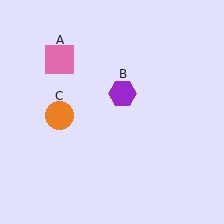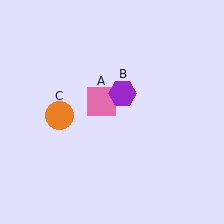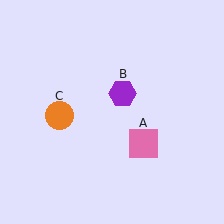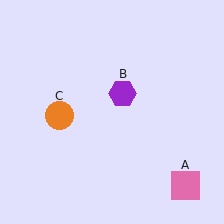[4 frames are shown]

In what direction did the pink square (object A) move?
The pink square (object A) moved down and to the right.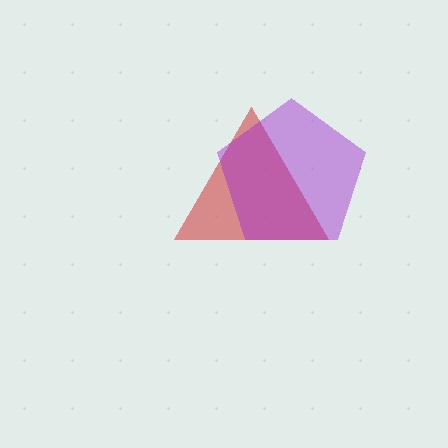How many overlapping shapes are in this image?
There are 2 overlapping shapes in the image.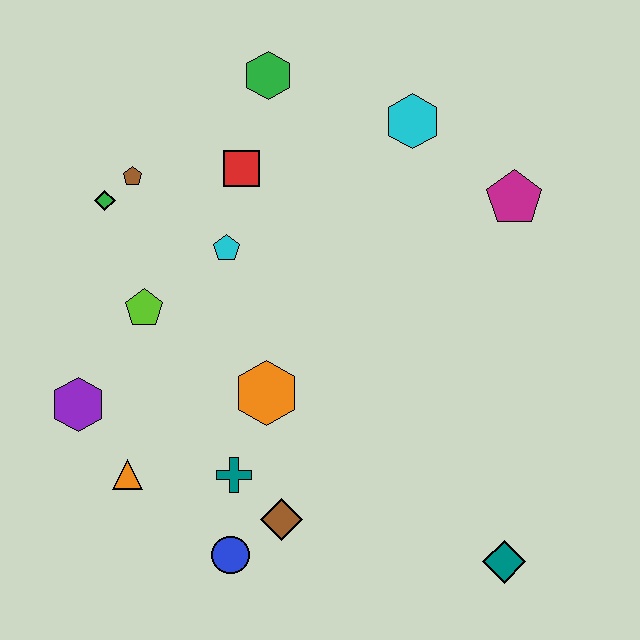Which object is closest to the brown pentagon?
The green diamond is closest to the brown pentagon.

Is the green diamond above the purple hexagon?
Yes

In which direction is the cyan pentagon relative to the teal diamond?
The cyan pentagon is above the teal diamond.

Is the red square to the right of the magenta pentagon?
No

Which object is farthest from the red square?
The teal diamond is farthest from the red square.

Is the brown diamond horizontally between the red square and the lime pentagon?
No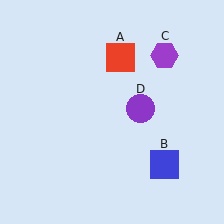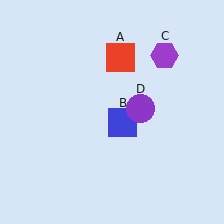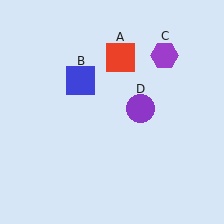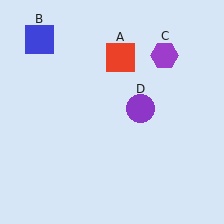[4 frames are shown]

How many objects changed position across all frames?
1 object changed position: blue square (object B).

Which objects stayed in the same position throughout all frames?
Red square (object A) and purple hexagon (object C) and purple circle (object D) remained stationary.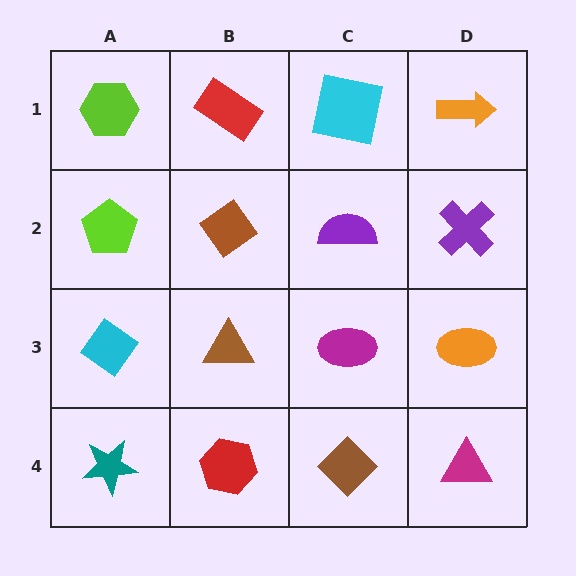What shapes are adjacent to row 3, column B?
A brown diamond (row 2, column B), a red hexagon (row 4, column B), a cyan diamond (row 3, column A), a magenta ellipse (row 3, column C).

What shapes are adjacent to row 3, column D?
A purple cross (row 2, column D), a magenta triangle (row 4, column D), a magenta ellipse (row 3, column C).